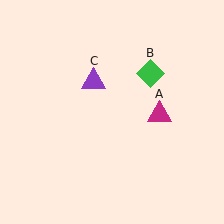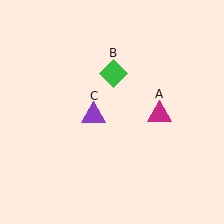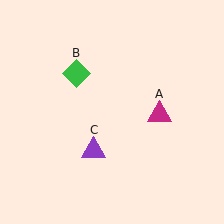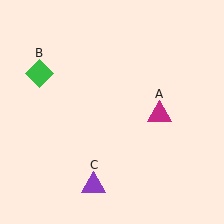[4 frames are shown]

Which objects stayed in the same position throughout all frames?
Magenta triangle (object A) remained stationary.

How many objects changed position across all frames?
2 objects changed position: green diamond (object B), purple triangle (object C).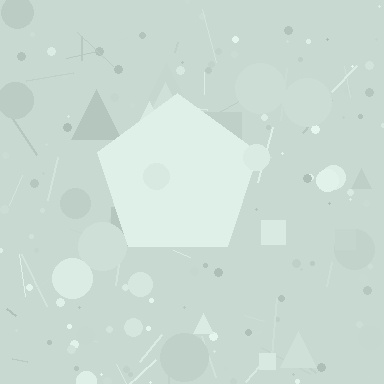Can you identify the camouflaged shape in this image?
The camouflaged shape is a pentagon.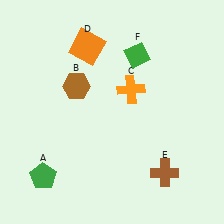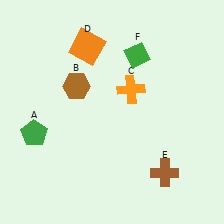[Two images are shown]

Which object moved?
The green pentagon (A) moved up.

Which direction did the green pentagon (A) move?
The green pentagon (A) moved up.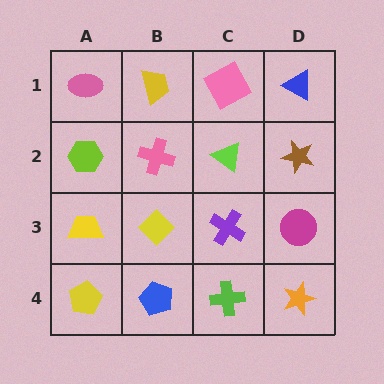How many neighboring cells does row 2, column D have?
3.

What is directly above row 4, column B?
A yellow diamond.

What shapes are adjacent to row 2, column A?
A pink ellipse (row 1, column A), a yellow trapezoid (row 3, column A), a pink cross (row 2, column B).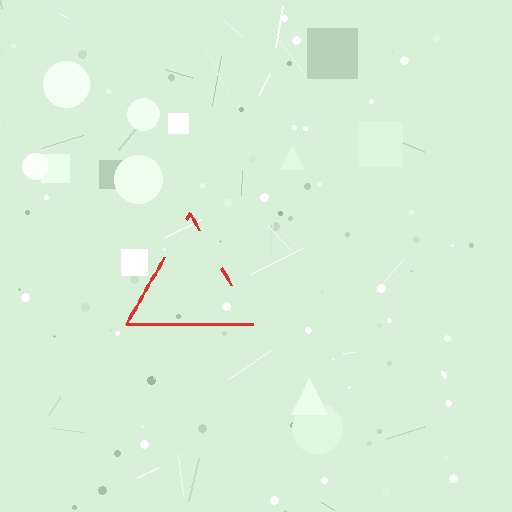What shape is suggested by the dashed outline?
The dashed outline suggests a triangle.